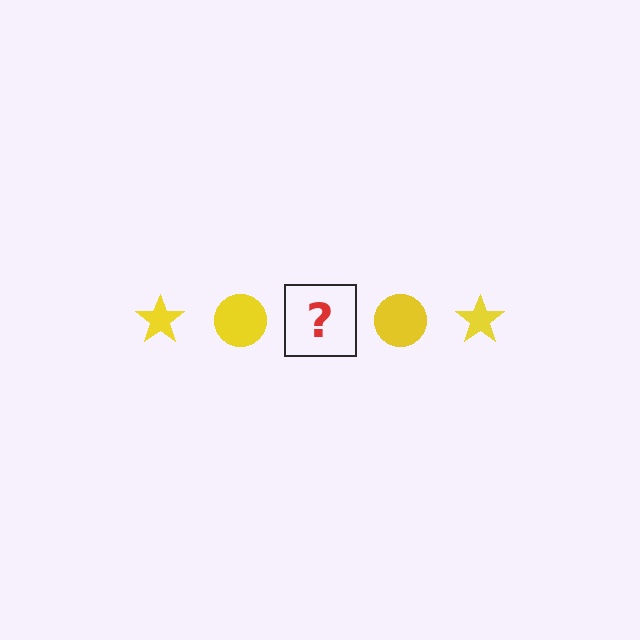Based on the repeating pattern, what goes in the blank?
The blank should be a yellow star.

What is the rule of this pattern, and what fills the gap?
The rule is that the pattern cycles through star, circle shapes in yellow. The gap should be filled with a yellow star.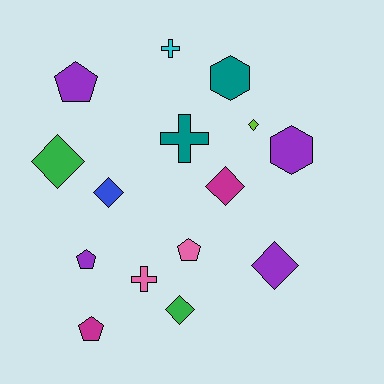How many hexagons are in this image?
There are 2 hexagons.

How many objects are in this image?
There are 15 objects.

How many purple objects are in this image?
There are 4 purple objects.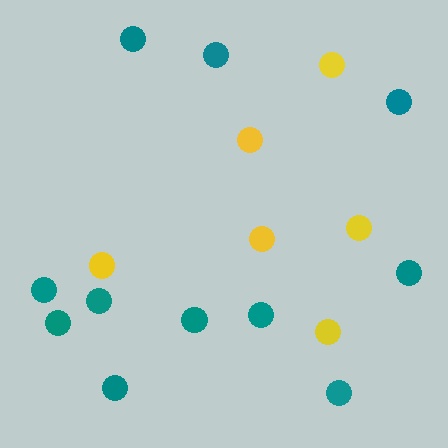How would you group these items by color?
There are 2 groups: one group of yellow circles (6) and one group of teal circles (11).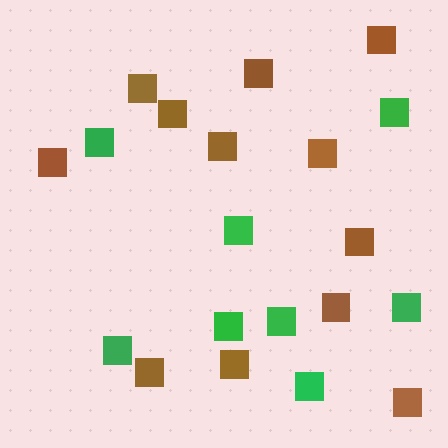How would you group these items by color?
There are 2 groups: one group of brown squares (12) and one group of green squares (8).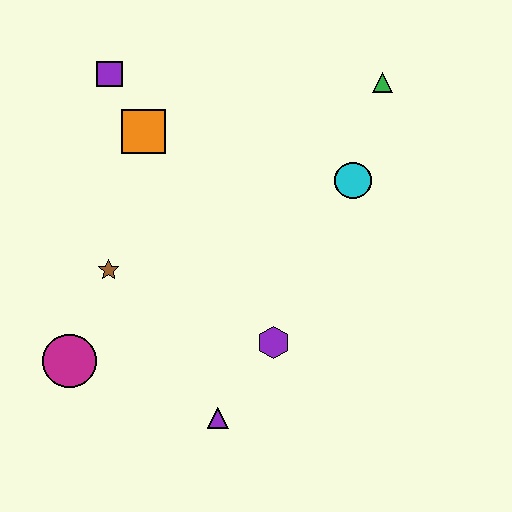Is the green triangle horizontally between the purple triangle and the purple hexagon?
No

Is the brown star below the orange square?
Yes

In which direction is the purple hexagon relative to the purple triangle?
The purple hexagon is above the purple triangle.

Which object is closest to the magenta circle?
The brown star is closest to the magenta circle.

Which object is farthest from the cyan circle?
The magenta circle is farthest from the cyan circle.